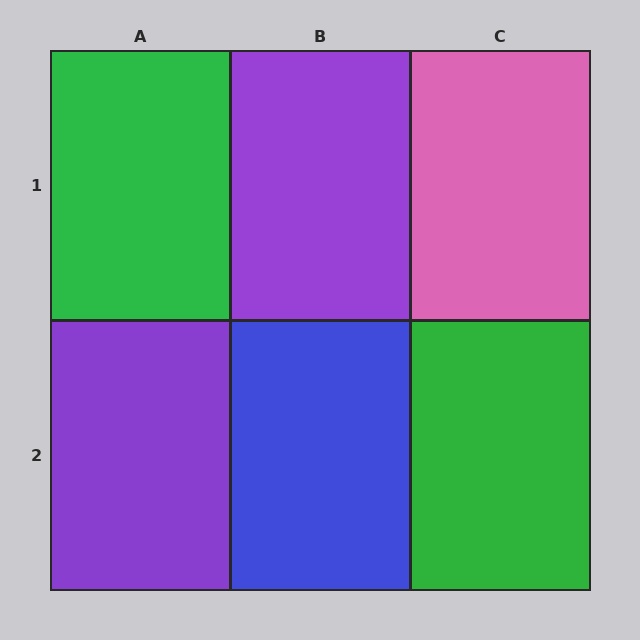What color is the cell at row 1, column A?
Green.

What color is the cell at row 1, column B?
Purple.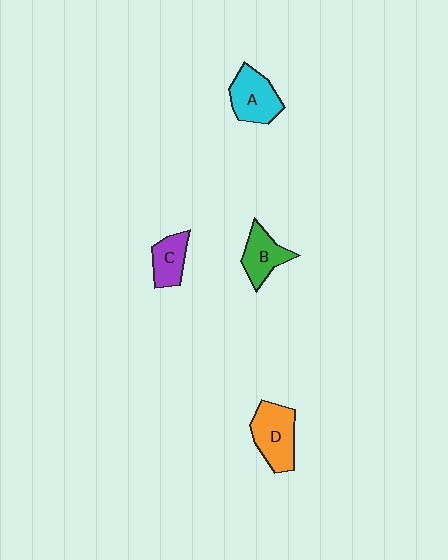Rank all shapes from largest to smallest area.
From largest to smallest: D (orange), A (cyan), B (green), C (purple).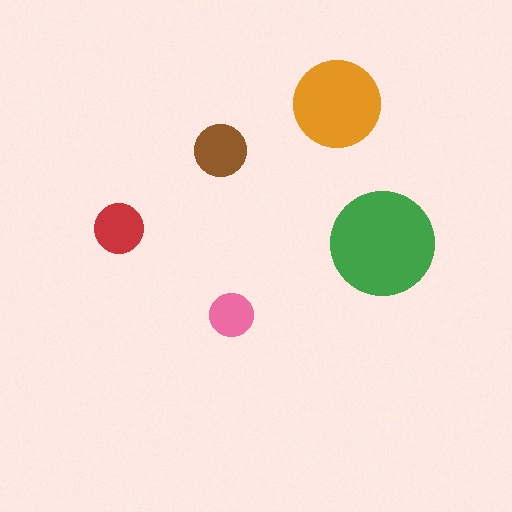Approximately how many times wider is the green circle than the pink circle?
About 2.5 times wider.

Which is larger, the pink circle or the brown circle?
The brown one.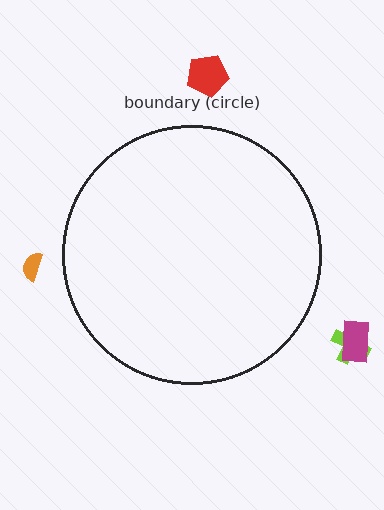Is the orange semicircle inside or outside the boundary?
Outside.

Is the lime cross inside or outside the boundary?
Outside.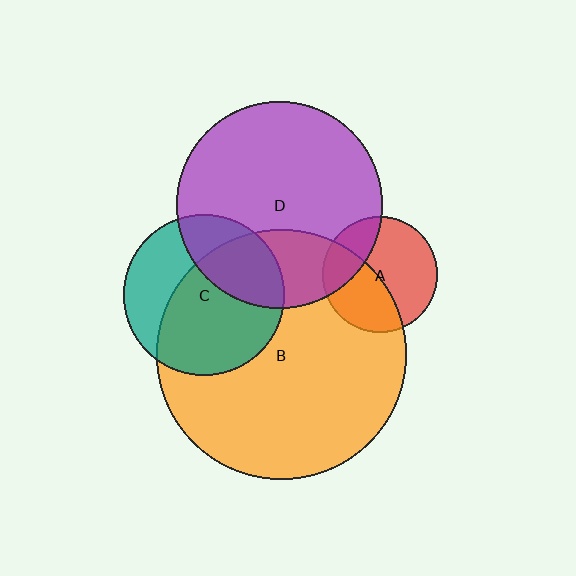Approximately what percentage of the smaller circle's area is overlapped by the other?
Approximately 65%.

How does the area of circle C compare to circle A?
Approximately 1.9 times.